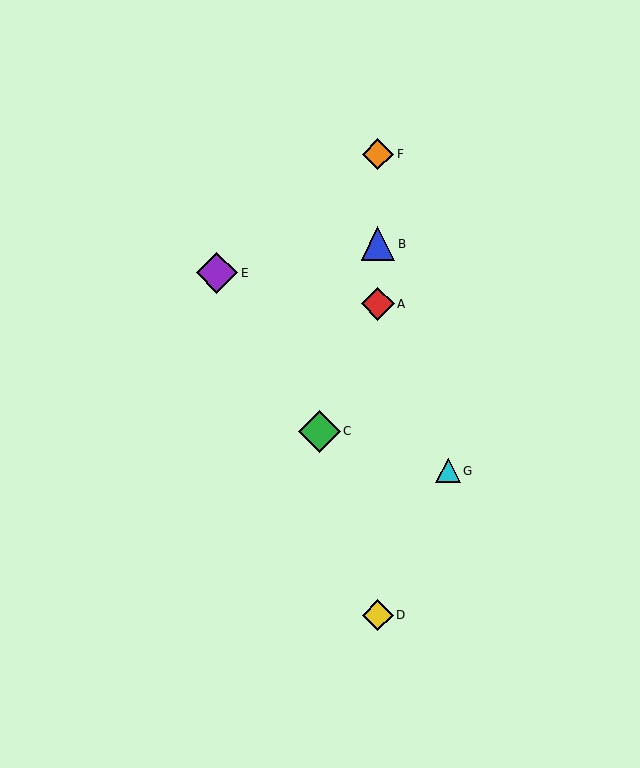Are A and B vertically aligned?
Yes, both are at x≈378.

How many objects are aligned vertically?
4 objects (A, B, D, F) are aligned vertically.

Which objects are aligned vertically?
Objects A, B, D, F are aligned vertically.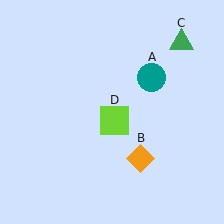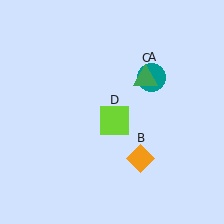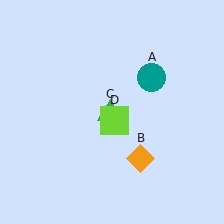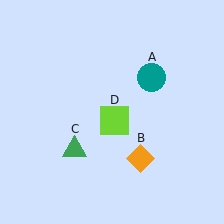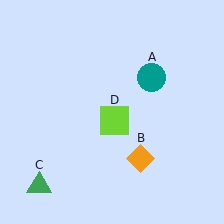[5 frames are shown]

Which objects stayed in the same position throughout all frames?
Teal circle (object A) and orange diamond (object B) and lime square (object D) remained stationary.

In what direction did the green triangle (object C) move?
The green triangle (object C) moved down and to the left.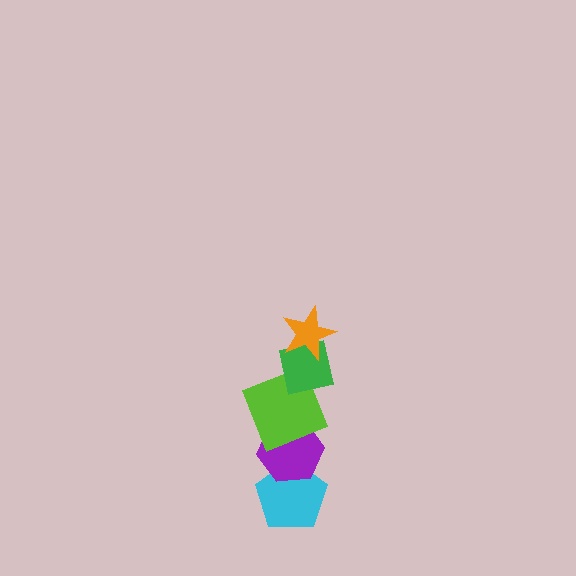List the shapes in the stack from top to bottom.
From top to bottom: the orange star, the green square, the lime square, the purple hexagon, the cyan pentagon.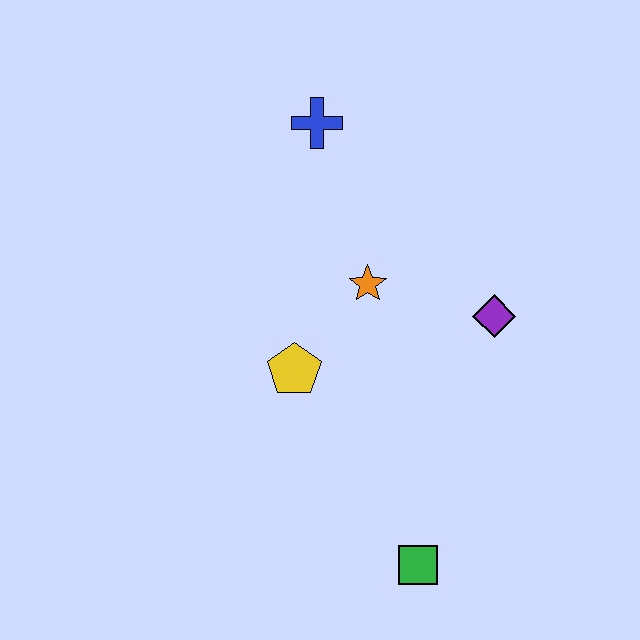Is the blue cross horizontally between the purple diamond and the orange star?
No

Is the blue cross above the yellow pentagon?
Yes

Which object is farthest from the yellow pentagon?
The blue cross is farthest from the yellow pentagon.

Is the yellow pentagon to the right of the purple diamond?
No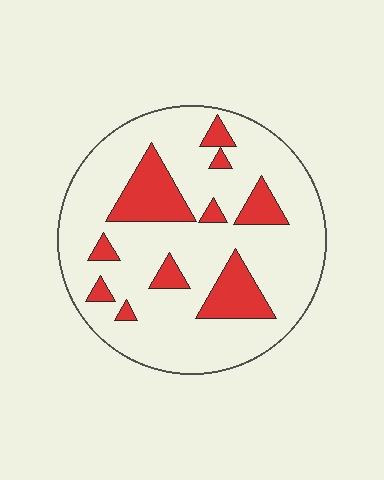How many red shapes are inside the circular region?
10.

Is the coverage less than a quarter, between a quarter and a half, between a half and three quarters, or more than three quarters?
Less than a quarter.